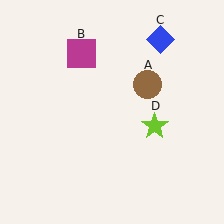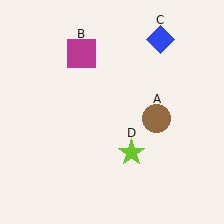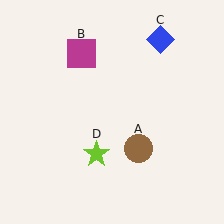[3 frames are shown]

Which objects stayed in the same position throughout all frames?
Magenta square (object B) and blue diamond (object C) remained stationary.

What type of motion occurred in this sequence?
The brown circle (object A), lime star (object D) rotated clockwise around the center of the scene.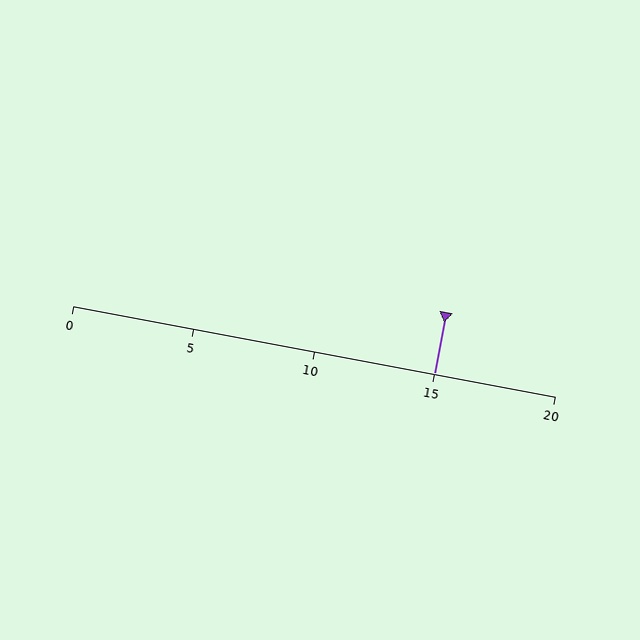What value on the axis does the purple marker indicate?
The marker indicates approximately 15.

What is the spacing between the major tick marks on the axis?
The major ticks are spaced 5 apart.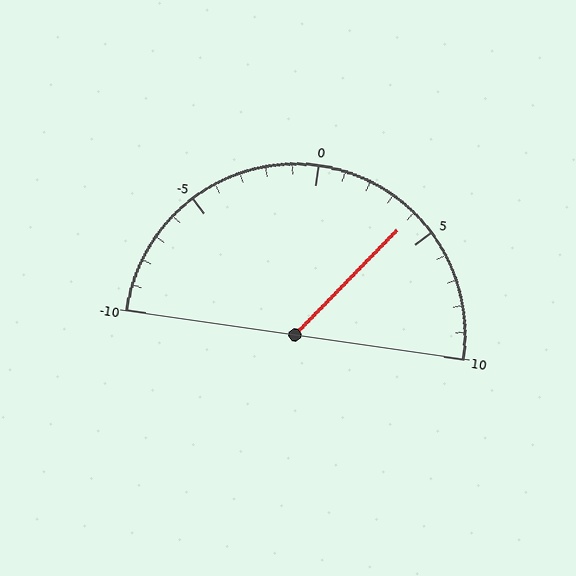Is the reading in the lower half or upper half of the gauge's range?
The reading is in the upper half of the range (-10 to 10).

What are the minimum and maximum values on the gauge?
The gauge ranges from -10 to 10.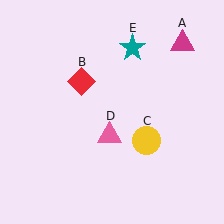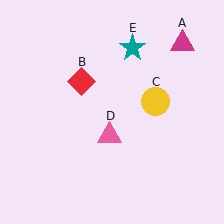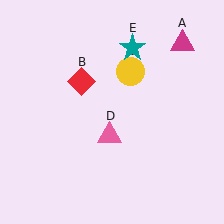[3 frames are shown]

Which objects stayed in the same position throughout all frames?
Magenta triangle (object A) and red diamond (object B) and pink triangle (object D) and teal star (object E) remained stationary.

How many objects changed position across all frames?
1 object changed position: yellow circle (object C).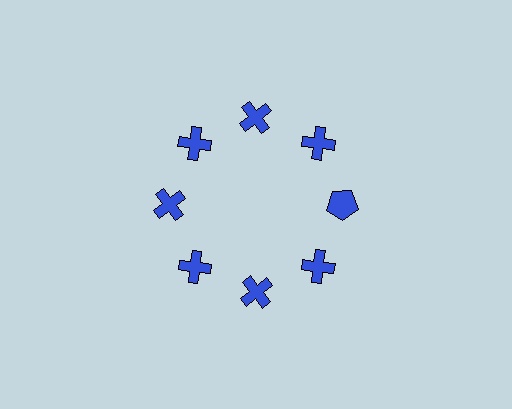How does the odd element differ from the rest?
It has a different shape: pentagon instead of cross.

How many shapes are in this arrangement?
There are 8 shapes arranged in a ring pattern.